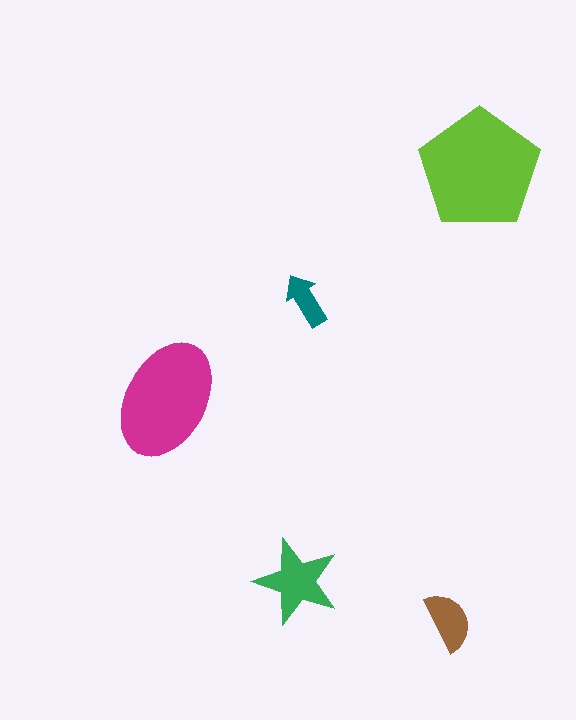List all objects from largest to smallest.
The lime pentagon, the magenta ellipse, the green star, the brown semicircle, the teal arrow.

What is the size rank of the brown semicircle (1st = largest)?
4th.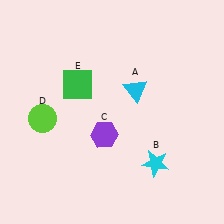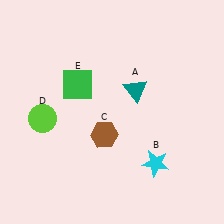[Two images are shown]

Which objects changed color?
A changed from cyan to teal. C changed from purple to brown.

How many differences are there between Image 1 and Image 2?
There are 2 differences between the two images.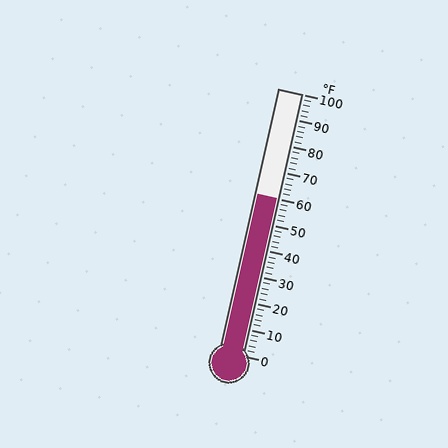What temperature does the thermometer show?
The thermometer shows approximately 60°F.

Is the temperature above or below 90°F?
The temperature is below 90°F.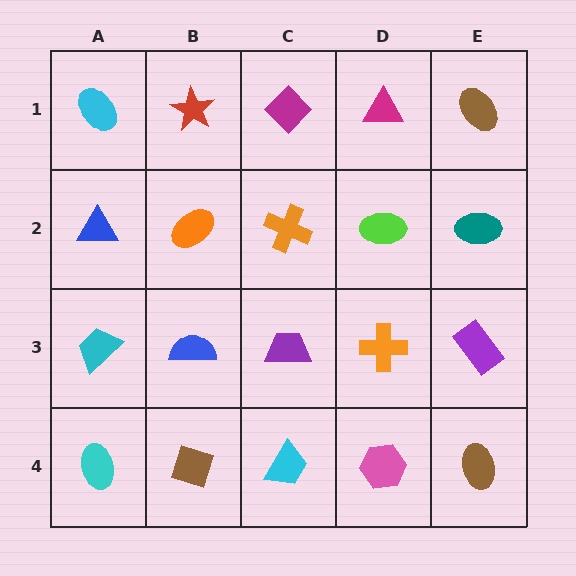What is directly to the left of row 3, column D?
A purple trapezoid.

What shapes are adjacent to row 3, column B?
An orange ellipse (row 2, column B), a brown diamond (row 4, column B), a cyan trapezoid (row 3, column A), a purple trapezoid (row 3, column C).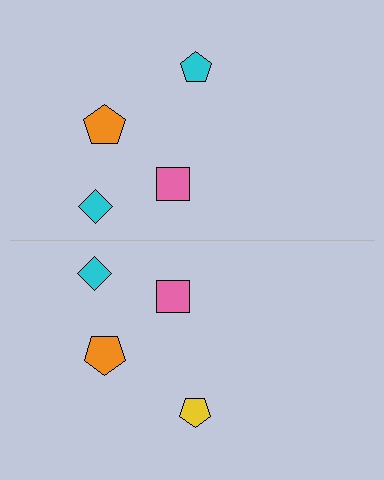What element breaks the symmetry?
The yellow pentagon on the bottom side breaks the symmetry — its mirror counterpart is cyan.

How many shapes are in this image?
There are 8 shapes in this image.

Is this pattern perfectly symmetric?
No, the pattern is not perfectly symmetric. The yellow pentagon on the bottom side breaks the symmetry — its mirror counterpart is cyan.